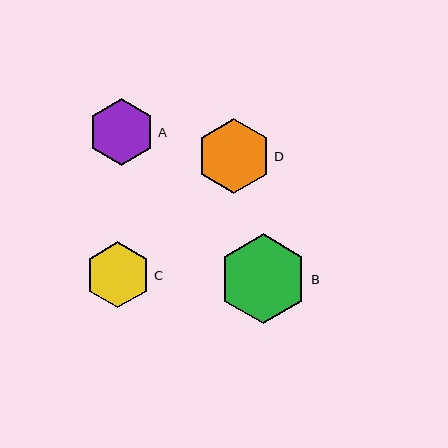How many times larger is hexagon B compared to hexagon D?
Hexagon B is approximately 1.2 times the size of hexagon D.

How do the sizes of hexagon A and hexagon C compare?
Hexagon A and hexagon C are approximately the same size.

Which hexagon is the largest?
Hexagon B is the largest with a size of approximately 90 pixels.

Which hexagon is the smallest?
Hexagon C is the smallest with a size of approximately 66 pixels.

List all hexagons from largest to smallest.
From largest to smallest: B, D, A, C.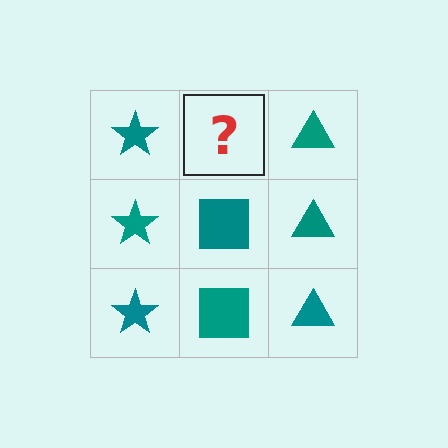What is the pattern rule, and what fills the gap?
The rule is that each column has a consistent shape. The gap should be filled with a teal square.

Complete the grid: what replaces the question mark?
The question mark should be replaced with a teal square.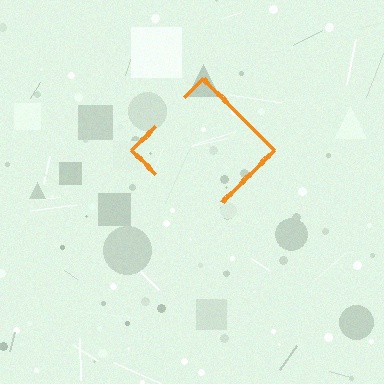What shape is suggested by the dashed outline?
The dashed outline suggests a diamond.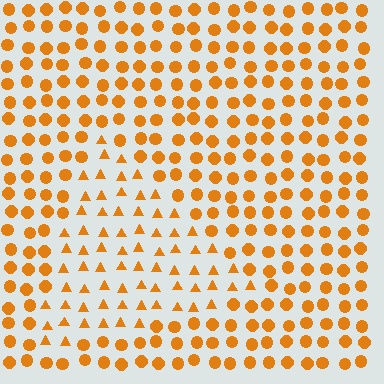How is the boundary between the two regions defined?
The boundary is defined by a change in element shape: triangles inside vs. circles outside. All elements share the same color and spacing.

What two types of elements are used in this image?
The image uses triangles inside the triangle region and circles outside it.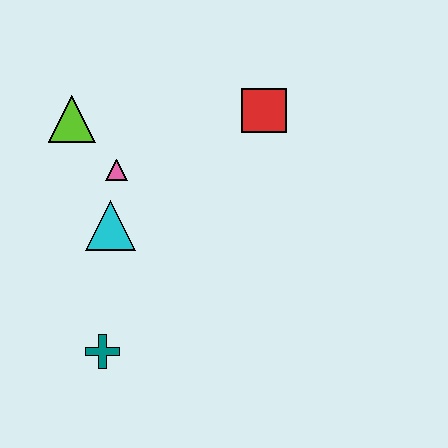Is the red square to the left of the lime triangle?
No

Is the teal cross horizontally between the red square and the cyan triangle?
No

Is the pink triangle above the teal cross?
Yes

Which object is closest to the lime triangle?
The pink triangle is closest to the lime triangle.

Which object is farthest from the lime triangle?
The teal cross is farthest from the lime triangle.